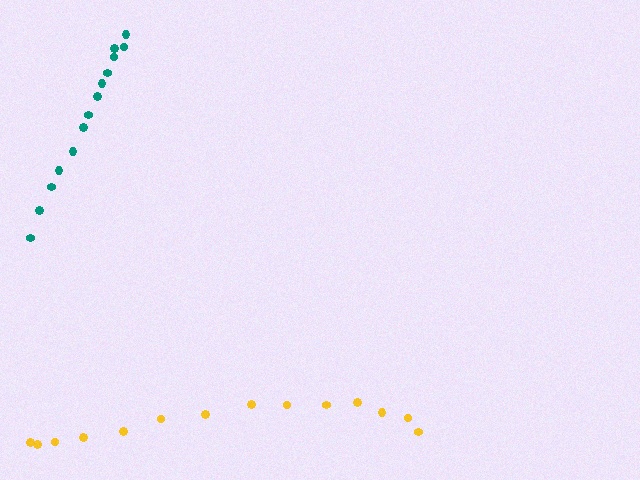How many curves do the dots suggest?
There are 2 distinct paths.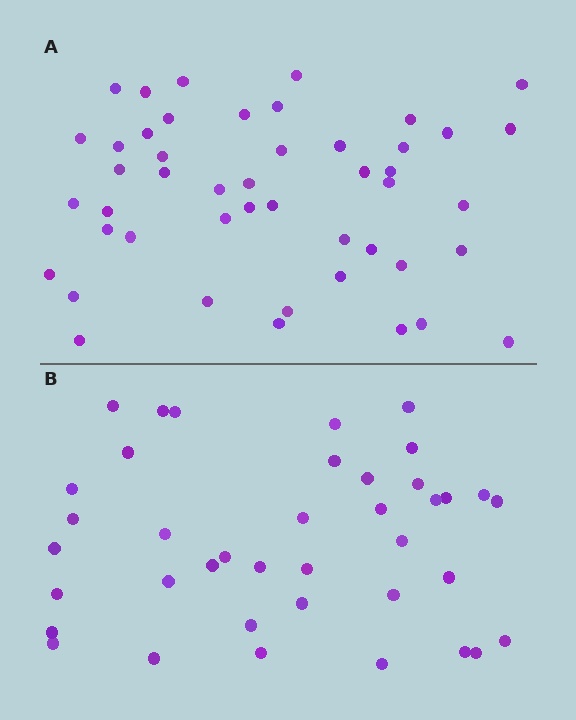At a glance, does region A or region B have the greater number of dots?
Region A (the top region) has more dots.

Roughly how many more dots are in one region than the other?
Region A has roughly 8 or so more dots than region B.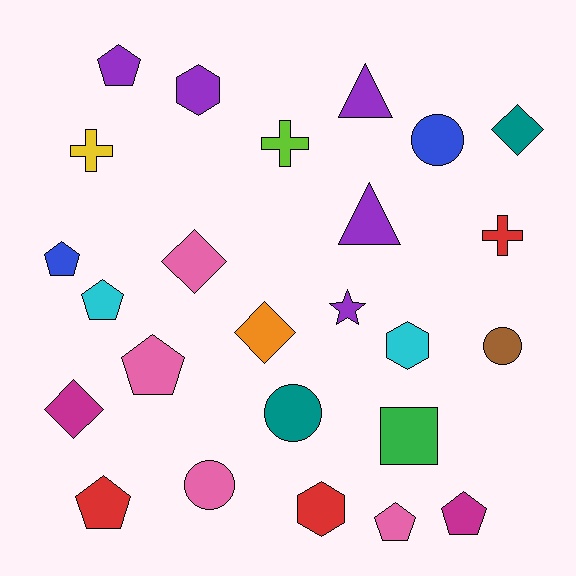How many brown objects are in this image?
There is 1 brown object.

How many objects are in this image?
There are 25 objects.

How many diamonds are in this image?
There are 4 diamonds.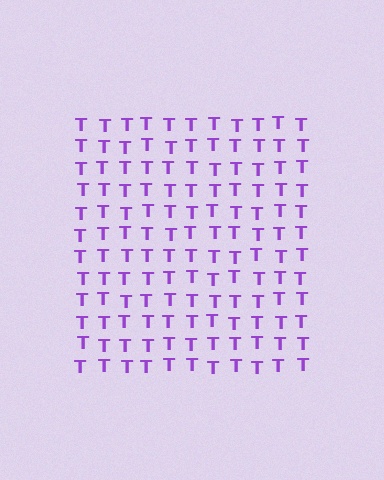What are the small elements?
The small elements are letter T's.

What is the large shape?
The large shape is a square.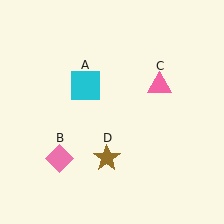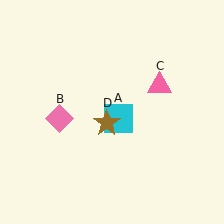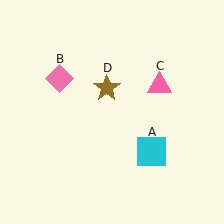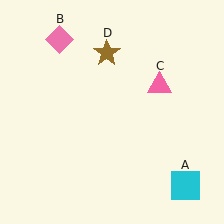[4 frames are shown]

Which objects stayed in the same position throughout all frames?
Pink triangle (object C) remained stationary.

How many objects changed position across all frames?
3 objects changed position: cyan square (object A), pink diamond (object B), brown star (object D).